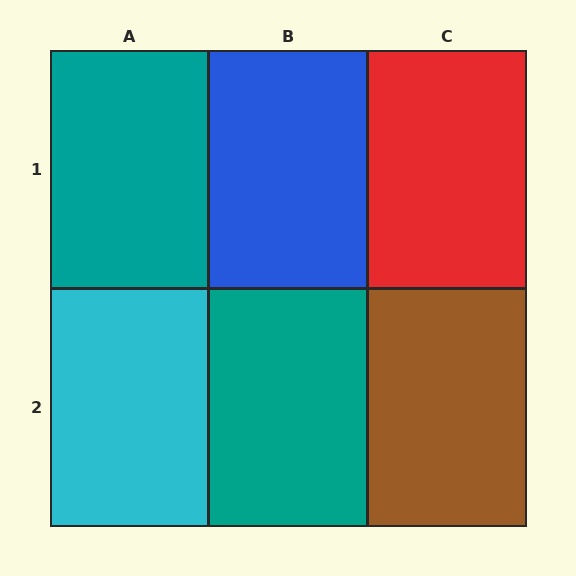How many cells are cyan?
1 cell is cyan.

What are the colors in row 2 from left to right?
Cyan, teal, brown.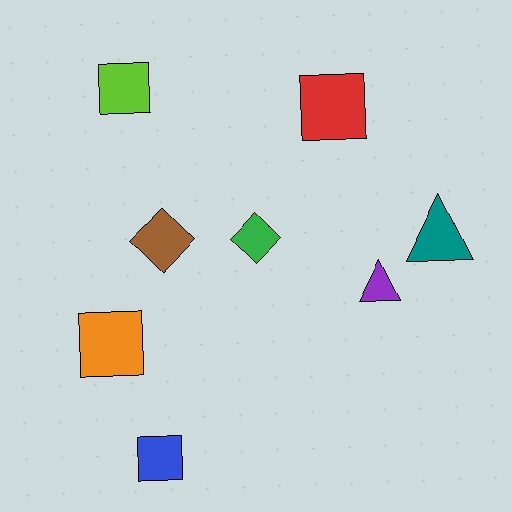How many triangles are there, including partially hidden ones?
There are 2 triangles.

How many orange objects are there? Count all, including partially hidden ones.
There is 1 orange object.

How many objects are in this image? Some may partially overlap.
There are 8 objects.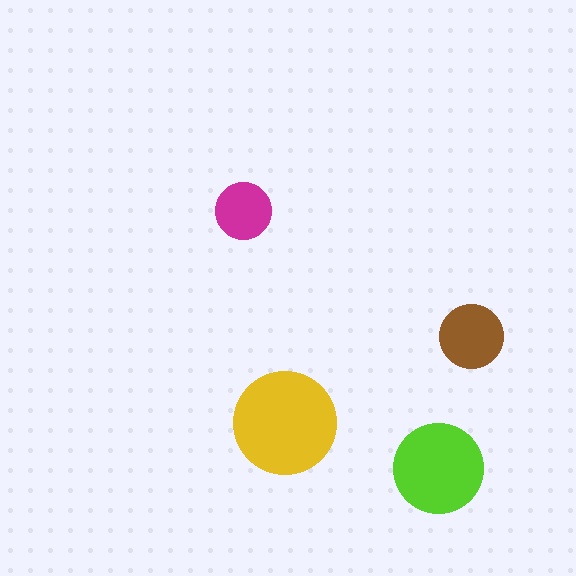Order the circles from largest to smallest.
the yellow one, the lime one, the brown one, the magenta one.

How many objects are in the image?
There are 4 objects in the image.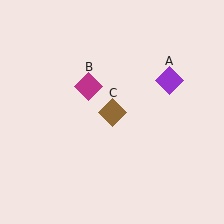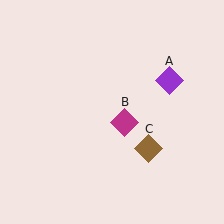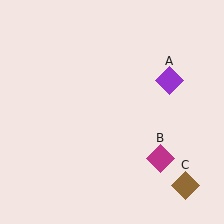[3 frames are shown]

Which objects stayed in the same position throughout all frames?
Purple diamond (object A) remained stationary.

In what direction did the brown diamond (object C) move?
The brown diamond (object C) moved down and to the right.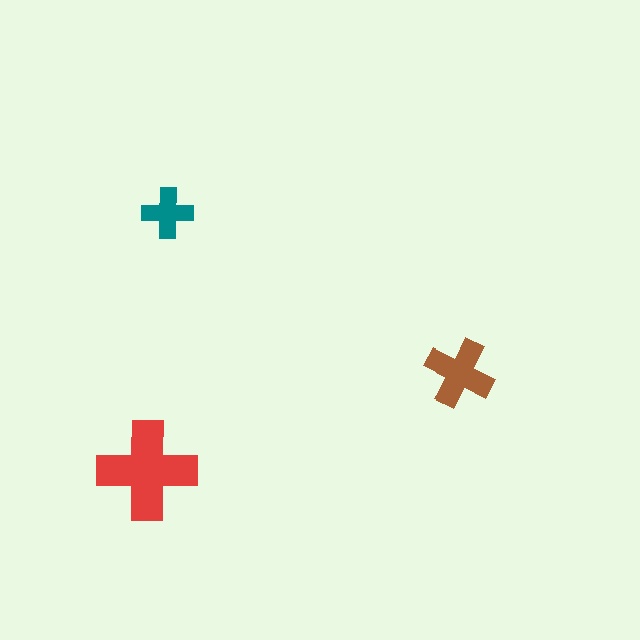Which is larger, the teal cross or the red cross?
The red one.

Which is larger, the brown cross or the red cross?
The red one.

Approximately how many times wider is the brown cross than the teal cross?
About 1.5 times wider.